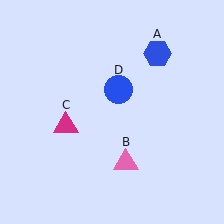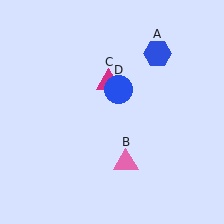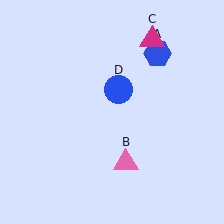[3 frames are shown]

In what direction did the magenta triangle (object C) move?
The magenta triangle (object C) moved up and to the right.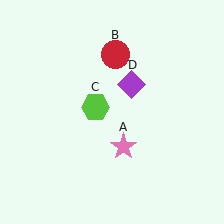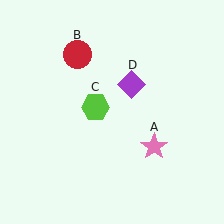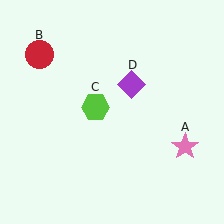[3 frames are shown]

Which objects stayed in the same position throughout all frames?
Lime hexagon (object C) and purple diamond (object D) remained stationary.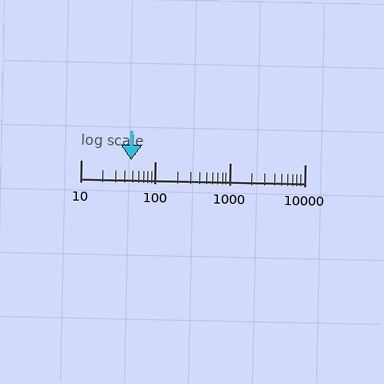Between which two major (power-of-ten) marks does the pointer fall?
The pointer is between 10 and 100.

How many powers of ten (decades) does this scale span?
The scale spans 3 decades, from 10 to 10000.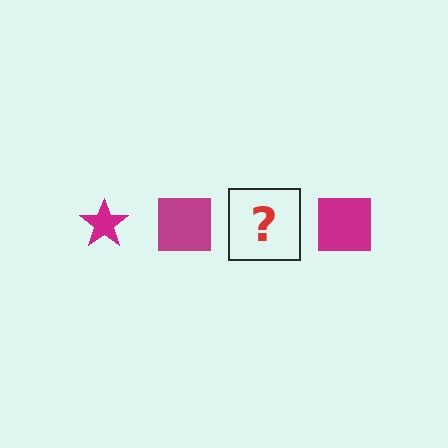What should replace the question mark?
The question mark should be replaced with a magenta star.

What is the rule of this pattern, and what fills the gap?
The rule is that the pattern cycles through star, square shapes in magenta. The gap should be filled with a magenta star.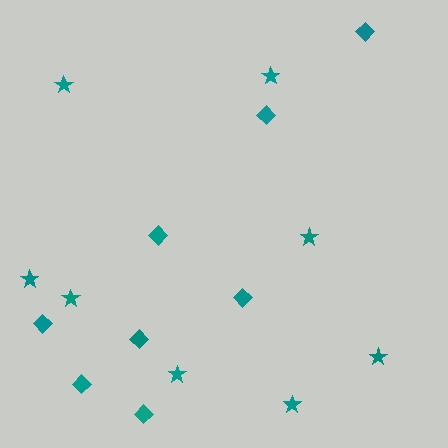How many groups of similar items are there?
There are 2 groups: one group of diamonds (8) and one group of stars (8).